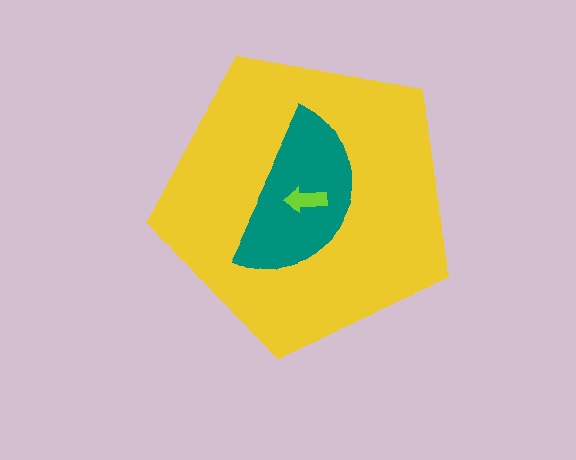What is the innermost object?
The lime arrow.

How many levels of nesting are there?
3.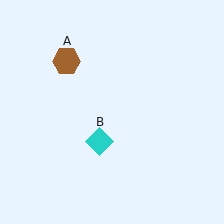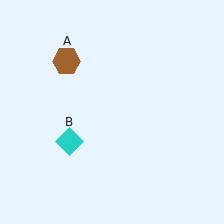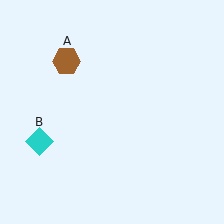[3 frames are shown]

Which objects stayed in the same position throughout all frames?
Brown hexagon (object A) remained stationary.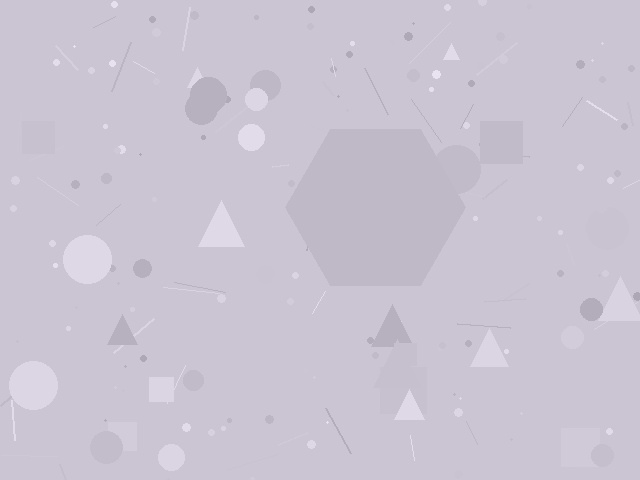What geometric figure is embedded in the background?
A hexagon is embedded in the background.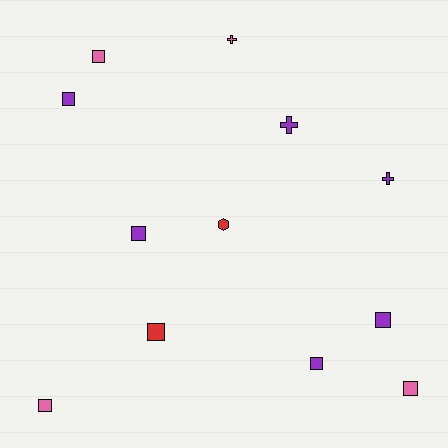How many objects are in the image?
There are 12 objects.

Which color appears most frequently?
Purple, with 6 objects.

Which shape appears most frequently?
Square, with 8 objects.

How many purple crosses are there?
There are 2 purple crosses.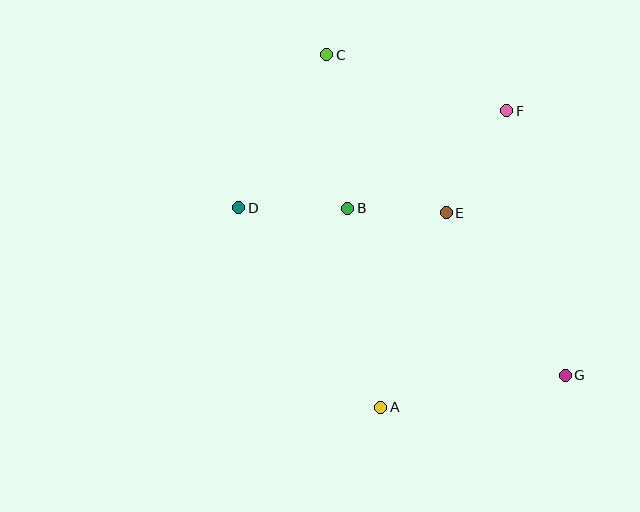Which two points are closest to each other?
Points B and E are closest to each other.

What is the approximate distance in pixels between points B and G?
The distance between B and G is approximately 274 pixels.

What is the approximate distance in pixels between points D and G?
The distance between D and G is approximately 367 pixels.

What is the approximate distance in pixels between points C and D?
The distance between C and D is approximately 177 pixels.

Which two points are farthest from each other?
Points C and G are farthest from each other.